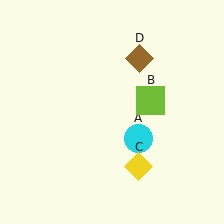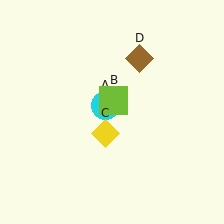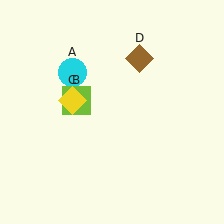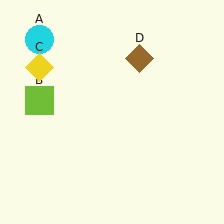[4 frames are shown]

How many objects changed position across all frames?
3 objects changed position: cyan circle (object A), lime square (object B), yellow diamond (object C).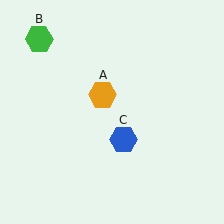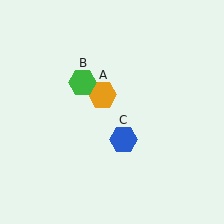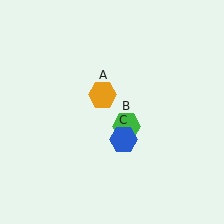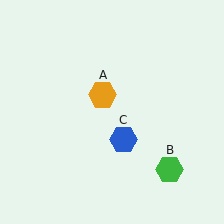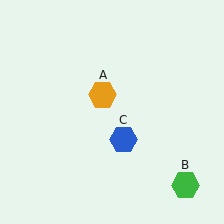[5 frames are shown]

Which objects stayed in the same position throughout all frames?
Orange hexagon (object A) and blue hexagon (object C) remained stationary.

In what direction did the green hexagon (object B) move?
The green hexagon (object B) moved down and to the right.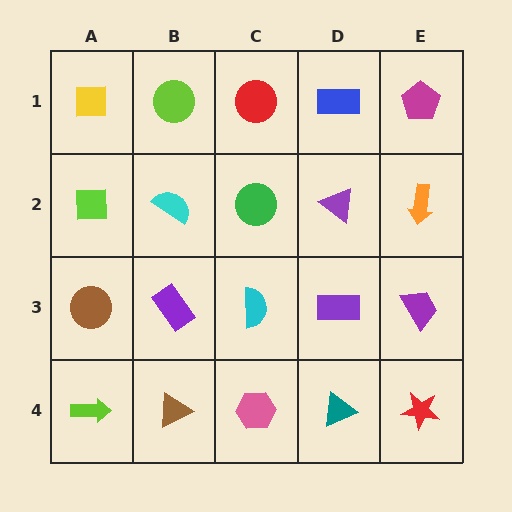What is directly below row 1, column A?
A lime square.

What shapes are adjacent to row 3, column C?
A green circle (row 2, column C), a pink hexagon (row 4, column C), a purple rectangle (row 3, column B), a purple rectangle (row 3, column D).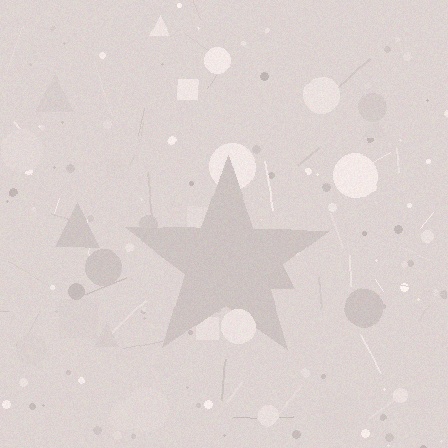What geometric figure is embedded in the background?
A star is embedded in the background.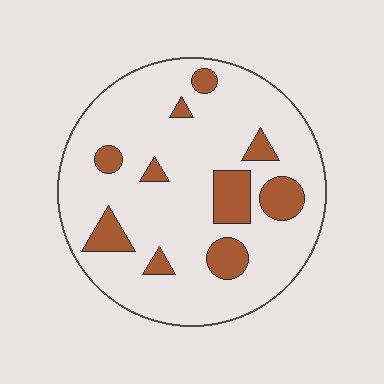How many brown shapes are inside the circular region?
10.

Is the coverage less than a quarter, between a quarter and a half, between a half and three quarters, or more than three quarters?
Less than a quarter.